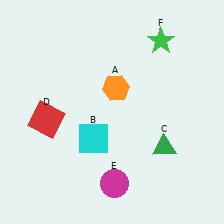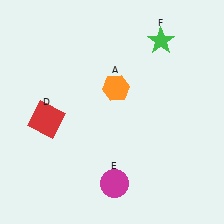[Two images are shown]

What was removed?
The cyan square (B), the green triangle (C) were removed in Image 2.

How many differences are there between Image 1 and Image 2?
There are 2 differences between the two images.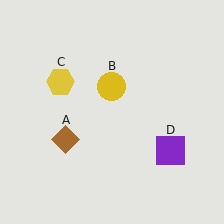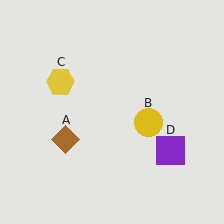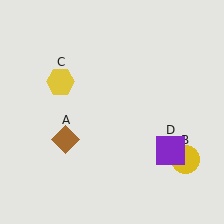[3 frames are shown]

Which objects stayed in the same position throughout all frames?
Brown diamond (object A) and yellow hexagon (object C) and purple square (object D) remained stationary.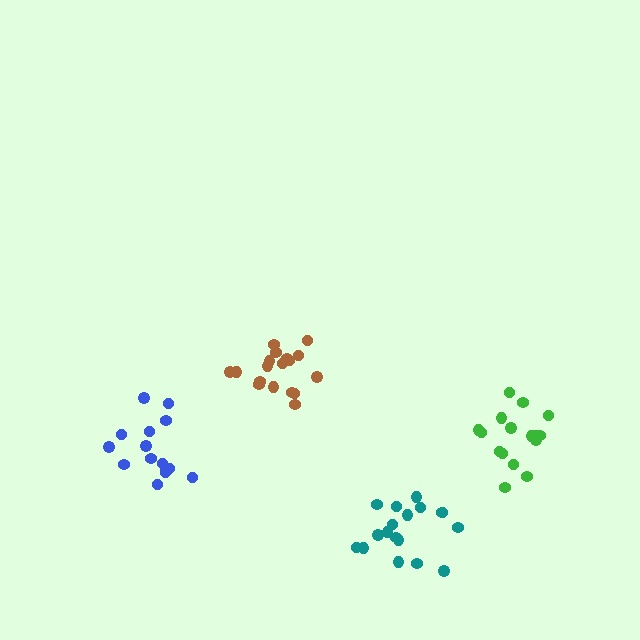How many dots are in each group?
Group 1: 16 dots, Group 2: 15 dots, Group 3: 18 dots, Group 4: 18 dots (67 total).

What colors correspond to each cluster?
The clusters are colored: green, blue, brown, teal.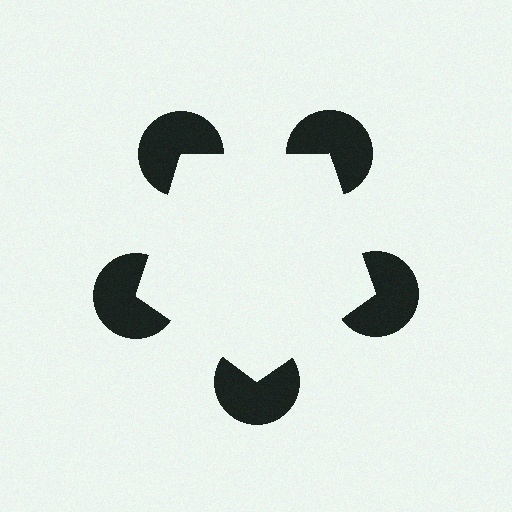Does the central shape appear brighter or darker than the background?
It typically appears slightly brighter than the background, even though no actual brightness change is drawn.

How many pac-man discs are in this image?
There are 5 — one at each vertex of the illusory pentagon.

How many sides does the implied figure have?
5 sides.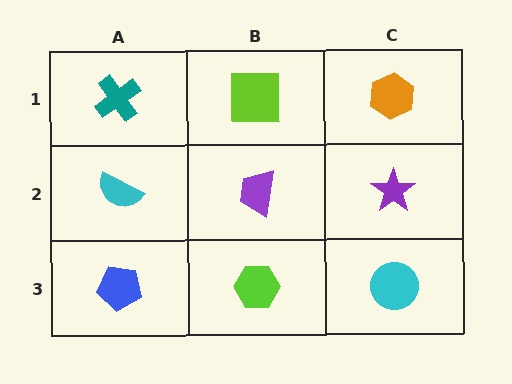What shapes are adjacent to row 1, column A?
A cyan semicircle (row 2, column A), a lime square (row 1, column B).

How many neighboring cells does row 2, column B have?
4.